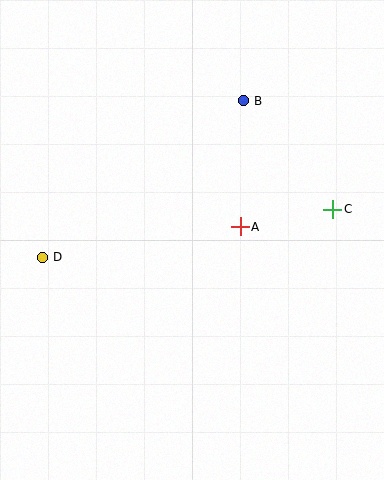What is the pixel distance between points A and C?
The distance between A and C is 94 pixels.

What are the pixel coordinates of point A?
Point A is at (240, 227).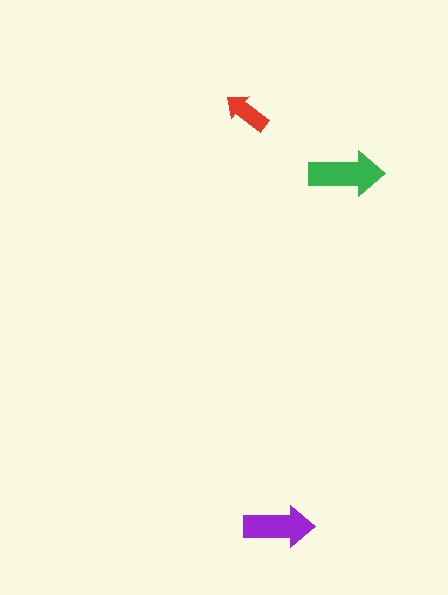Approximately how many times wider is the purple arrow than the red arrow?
About 1.5 times wider.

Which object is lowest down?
The purple arrow is bottommost.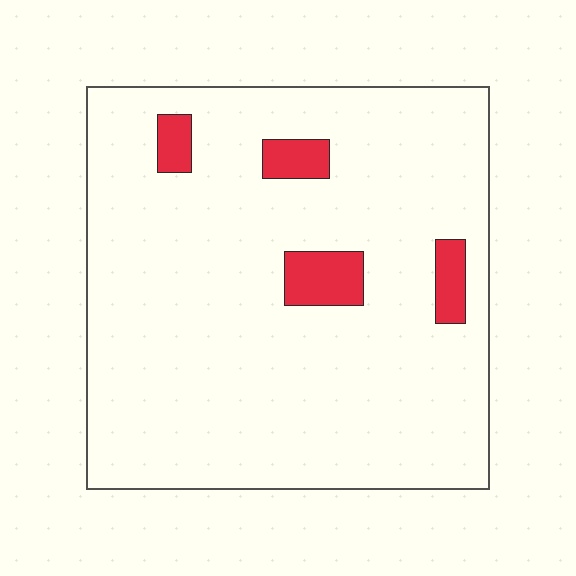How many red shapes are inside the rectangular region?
4.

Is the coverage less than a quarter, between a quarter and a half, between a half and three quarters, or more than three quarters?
Less than a quarter.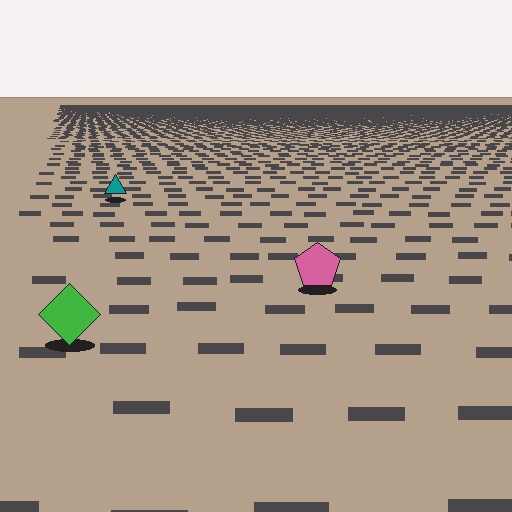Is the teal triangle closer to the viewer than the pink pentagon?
No. The pink pentagon is closer — you can tell from the texture gradient: the ground texture is coarser near it.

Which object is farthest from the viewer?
The teal triangle is farthest from the viewer. It appears smaller and the ground texture around it is denser.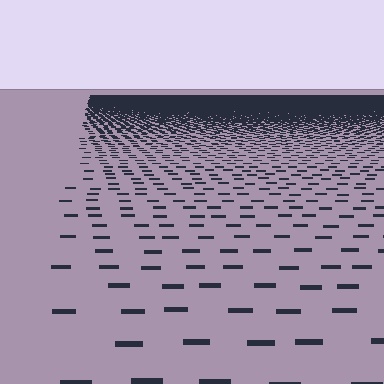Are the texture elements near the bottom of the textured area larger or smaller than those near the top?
Larger. Near the bottom, elements are closer to the viewer and appear at a bigger on-screen size.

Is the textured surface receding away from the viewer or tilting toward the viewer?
The surface is receding away from the viewer. Texture elements get smaller and denser toward the top.